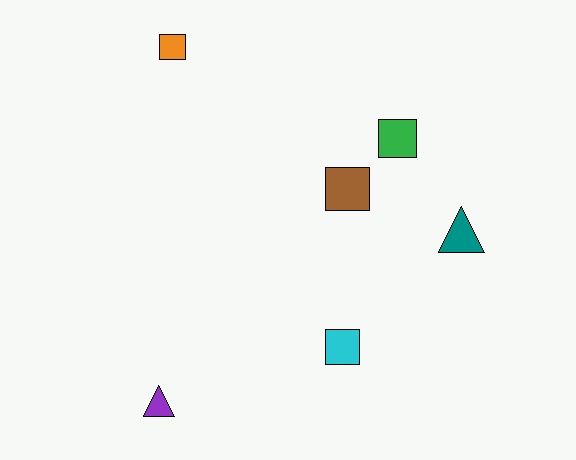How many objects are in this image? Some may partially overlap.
There are 6 objects.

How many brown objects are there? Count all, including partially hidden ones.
There is 1 brown object.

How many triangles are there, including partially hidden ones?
There are 2 triangles.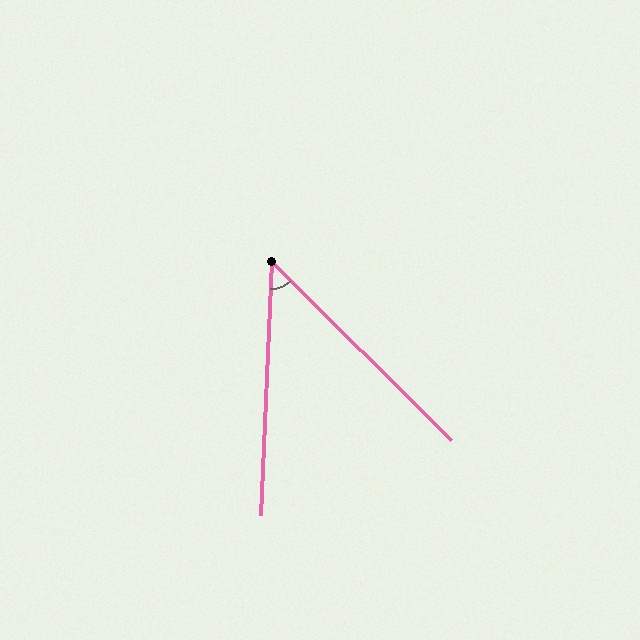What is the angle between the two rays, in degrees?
Approximately 48 degrees.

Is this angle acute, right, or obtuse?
It is acute.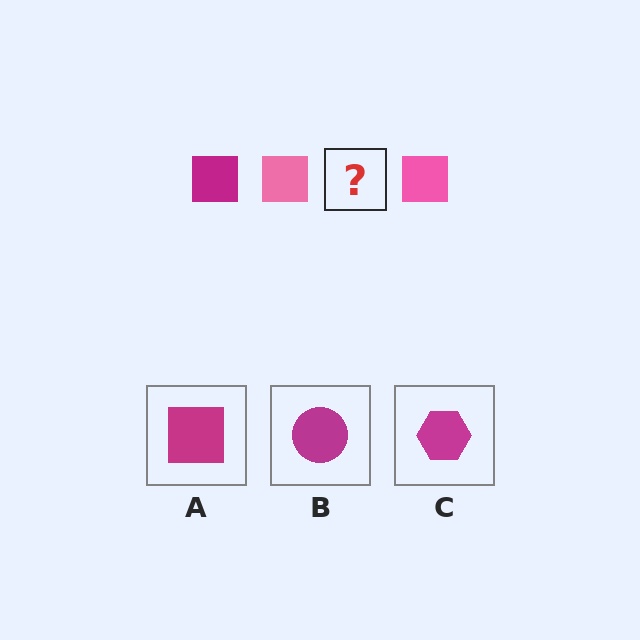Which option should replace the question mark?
Option A.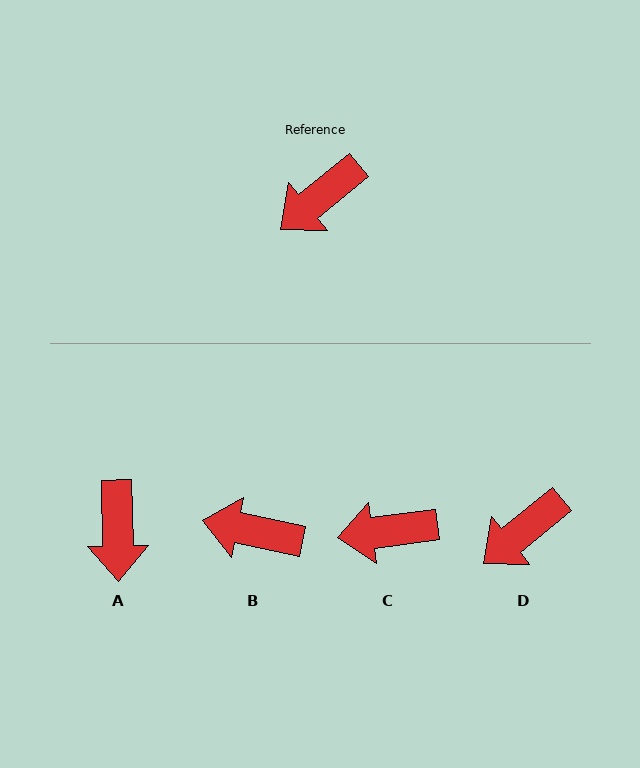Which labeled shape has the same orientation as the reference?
D.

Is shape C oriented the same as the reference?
No, it is off by about 32 degrees.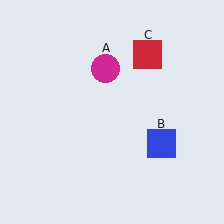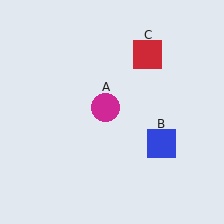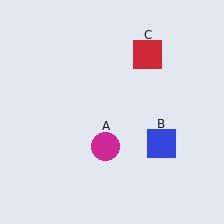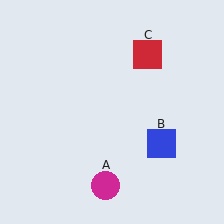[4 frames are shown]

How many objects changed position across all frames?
1 object changed position: magenta circle (object A).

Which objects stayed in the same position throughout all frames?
Blue square (object B) and red square (object C) remained stationary.